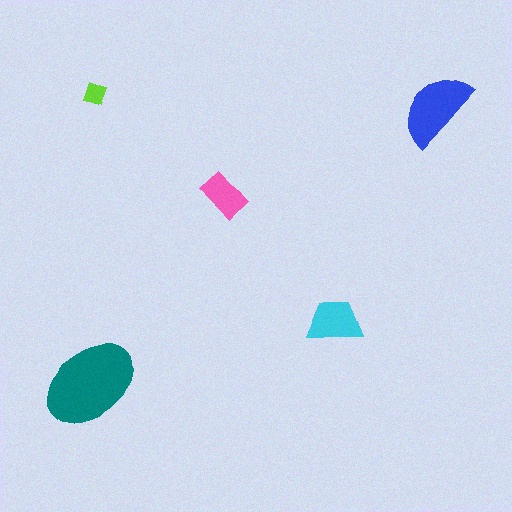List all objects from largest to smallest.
The teal ellipse, the blue semicircle, the cyan trapezoid, the pink rectangle, the lime diamond.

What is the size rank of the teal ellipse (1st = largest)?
1st.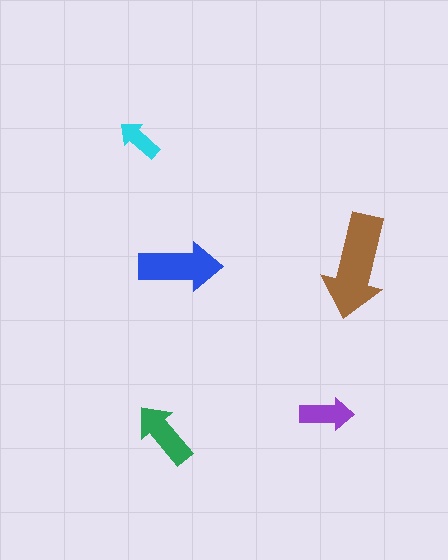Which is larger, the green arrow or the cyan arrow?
The green one.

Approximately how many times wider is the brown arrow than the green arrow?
About 1.5 times wider.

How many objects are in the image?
There are 5 objects in the image.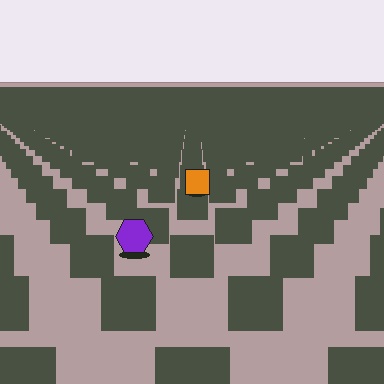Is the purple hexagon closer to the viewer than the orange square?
Yes. The purple hexagon is closer — you can tell from the texture gradient: the ground texture is coarser near it.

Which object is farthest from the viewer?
The orange square is farthest from the viewer. It appears smaller and the ground texture around it is denser.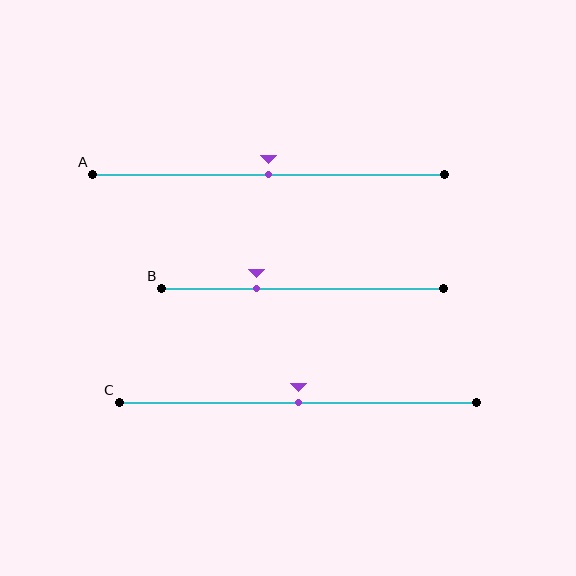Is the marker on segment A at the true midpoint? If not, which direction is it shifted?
Yes, the marker on segment A is at the true midpoint.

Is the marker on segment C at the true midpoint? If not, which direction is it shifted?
Yes, the marker on segment C is at the true midpoint.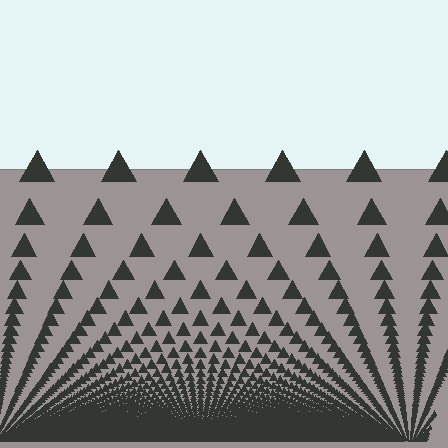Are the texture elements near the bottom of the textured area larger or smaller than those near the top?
Smaller. The gradient is inverted — elements near the bottom are smaller and denser.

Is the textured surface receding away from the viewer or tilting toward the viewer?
The surface appears to tilt toward the viewer. Texture elements get larger and sparser toward the top.